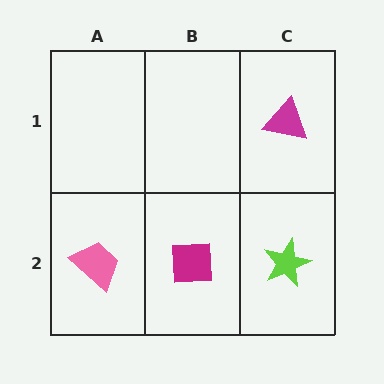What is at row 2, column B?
A magenta square.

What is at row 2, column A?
A pink trapezoid.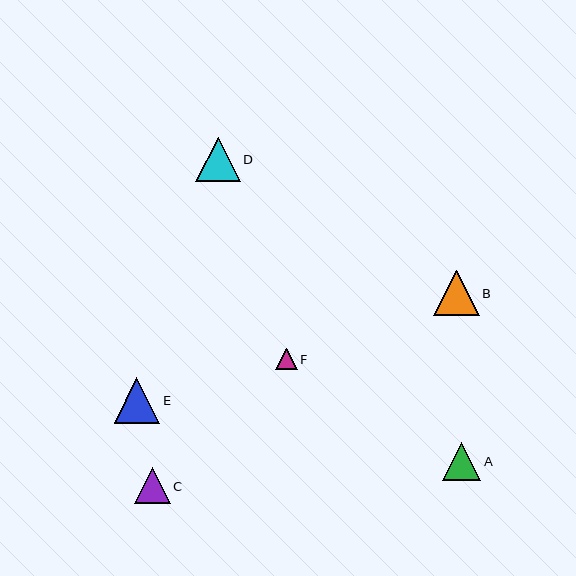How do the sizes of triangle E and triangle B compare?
Triangle E and triangle B are approximately the same size.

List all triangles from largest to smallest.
From largest to smallest: E, B, D, A, C, F.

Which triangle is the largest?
Triangle E is the largest with a size of approximately 46 pixels.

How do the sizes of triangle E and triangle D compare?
Triangle E and triangle D are approximately the same size.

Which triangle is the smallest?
Triangle F is the smallest with a size of approximately 22 pixels.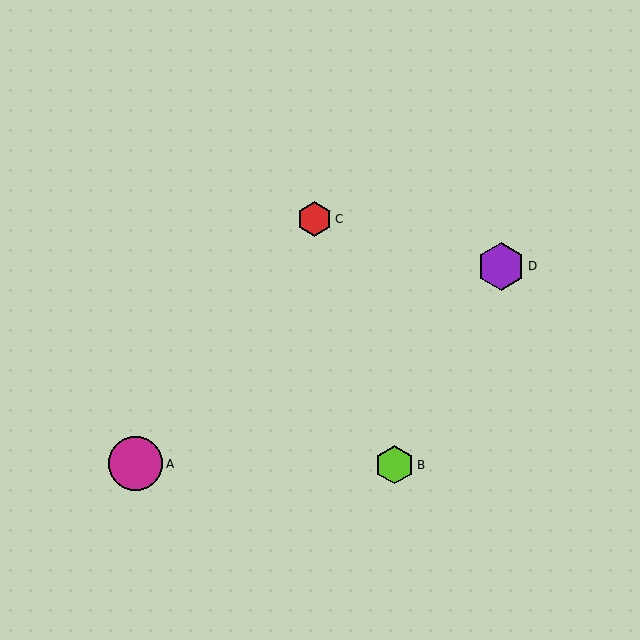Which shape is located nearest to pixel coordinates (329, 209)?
The red hexagon (labeled C) at (315, 219) is nearest to that location.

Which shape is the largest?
The magenta circle (labeled A) is the largest.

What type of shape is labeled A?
Shape A is a magenta circle.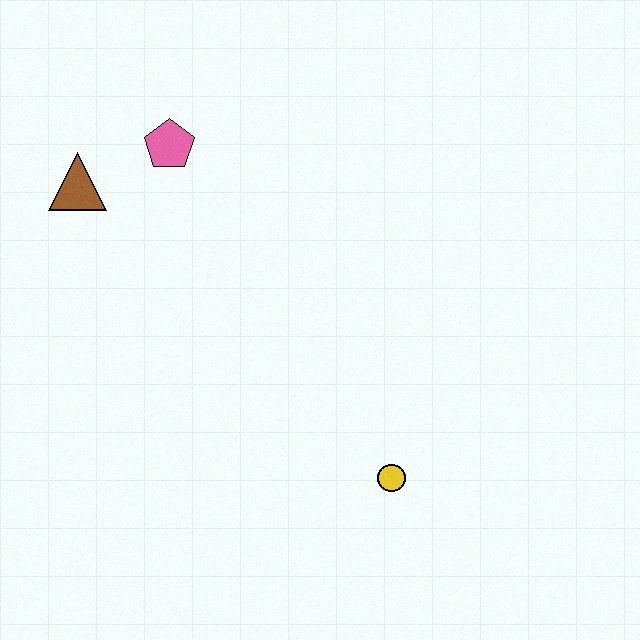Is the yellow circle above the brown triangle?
No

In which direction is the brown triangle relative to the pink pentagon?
The brown triangle is to the left of the pink pentagon.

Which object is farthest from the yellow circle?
The brown triangle is farthest from the yellow circle.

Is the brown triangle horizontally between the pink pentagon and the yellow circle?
No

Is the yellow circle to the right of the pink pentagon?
Yes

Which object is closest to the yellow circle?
The pink pentagon is closest to the yellow circle.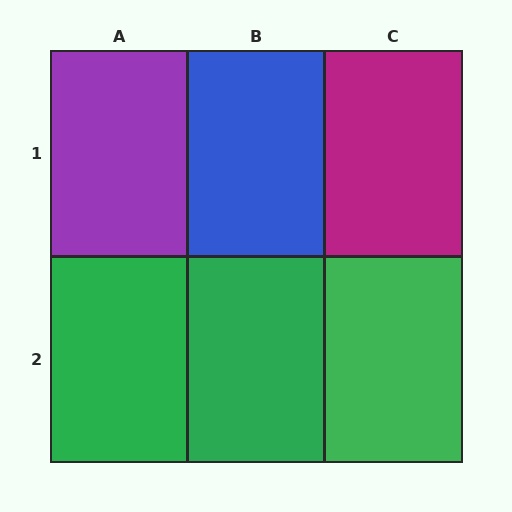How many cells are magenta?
1 cell is magenta.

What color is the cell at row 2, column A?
Green.